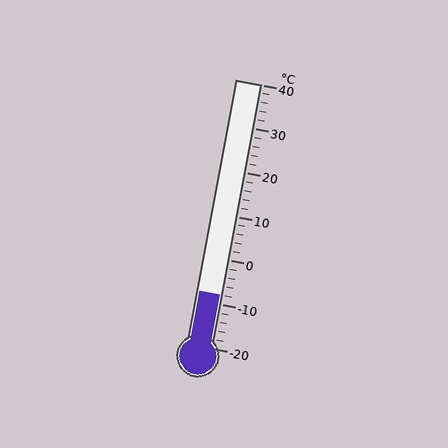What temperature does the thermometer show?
The thermometer shows approximately -8°C.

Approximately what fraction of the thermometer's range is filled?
The thermometer is filled to approximately 20% of its range.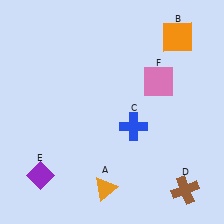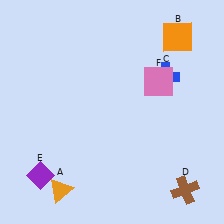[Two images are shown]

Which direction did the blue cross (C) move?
The blue cross (C) moved up.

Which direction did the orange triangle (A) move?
The orange triangle (A) moved left.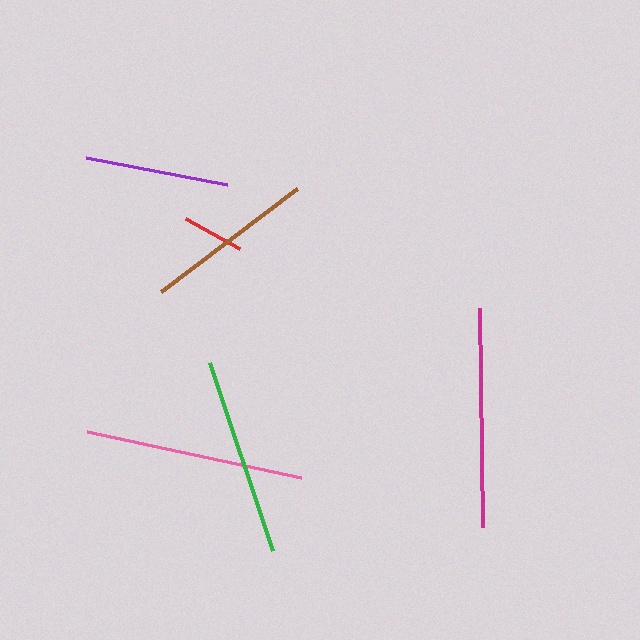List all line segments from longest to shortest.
From longest to shortest: magenta, pink, green, brown, purple, red.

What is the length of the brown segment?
The brown segment is approximately 171 pixels long.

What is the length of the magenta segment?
The magenta segment is approximately 219 pixels long.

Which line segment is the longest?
The magenta line is the longest at approximately 219 pixels.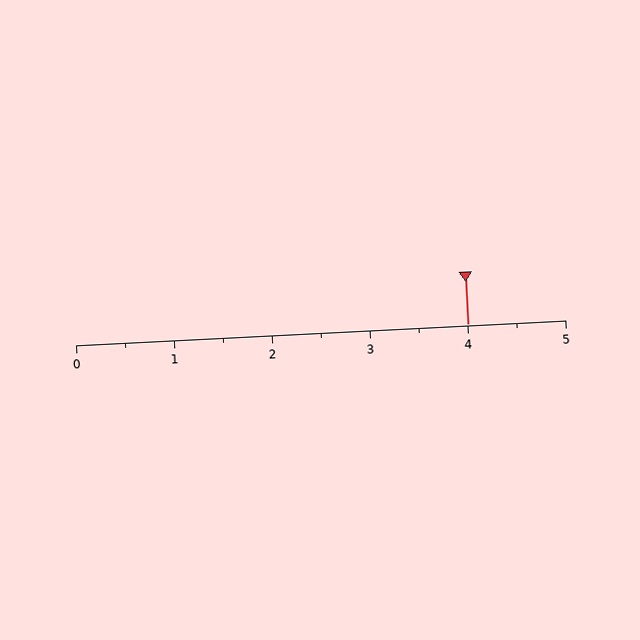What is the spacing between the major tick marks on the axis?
The major ticks are spaced 1 apart.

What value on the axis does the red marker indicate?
The marker indicates approximately 4.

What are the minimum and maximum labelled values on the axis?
The axis runs from 0 to 5.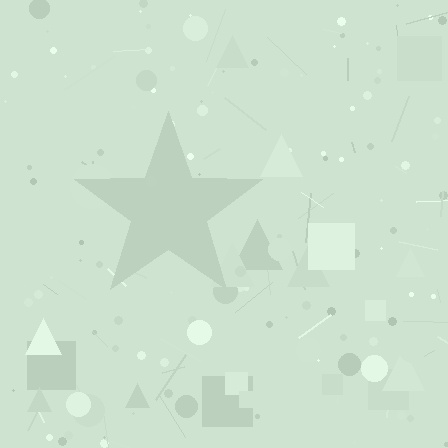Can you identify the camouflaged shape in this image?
The camouflaged shape is a star.